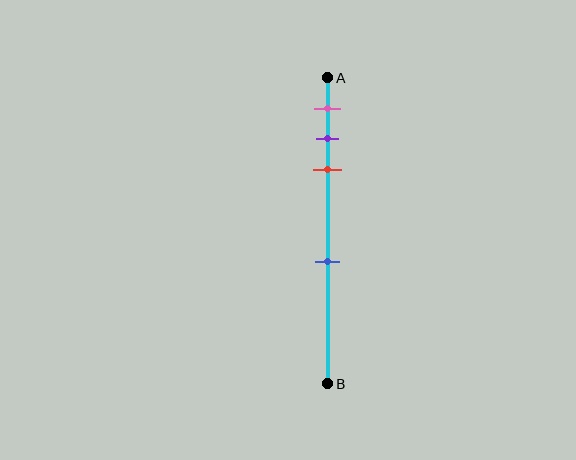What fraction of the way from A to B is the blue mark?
The blue mark is approximately 60% (0.6) of the way from A to B.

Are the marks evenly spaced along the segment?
No, the marks are not evenly spaced.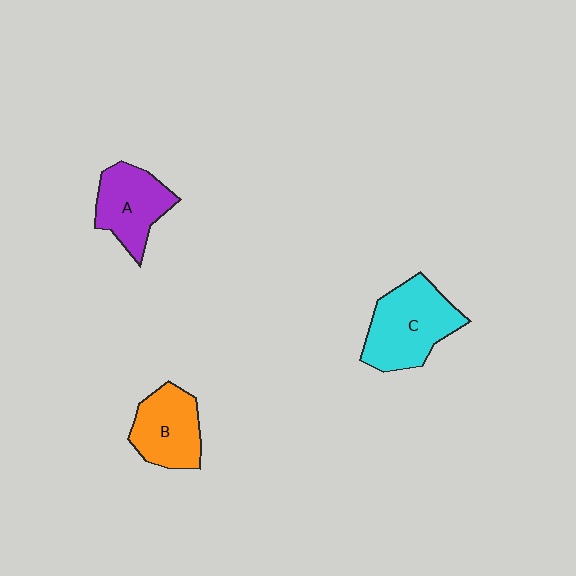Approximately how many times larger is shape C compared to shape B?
Approximately 1.3 times.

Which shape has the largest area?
Shape C (cyan).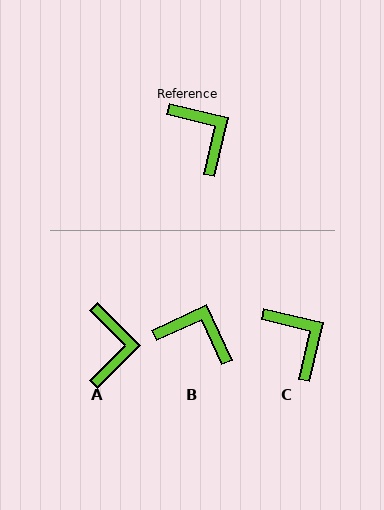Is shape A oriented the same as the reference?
No, it is off by about 32 degrees.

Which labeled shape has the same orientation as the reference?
C.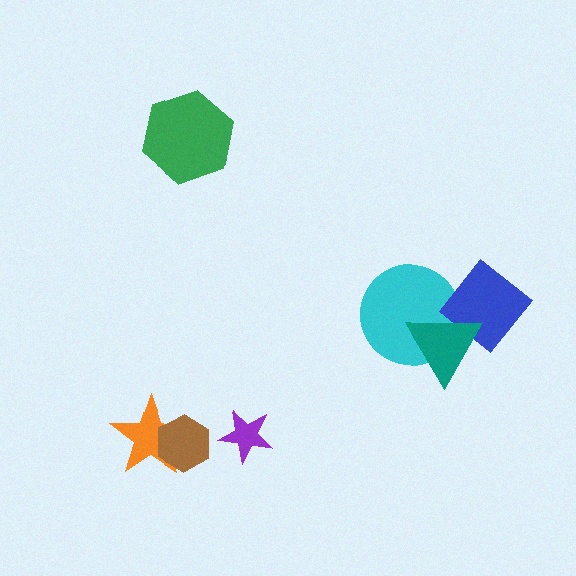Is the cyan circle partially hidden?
Yes, it is partially covered by another shape.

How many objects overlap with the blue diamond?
1 object overlaps with the blue diamond.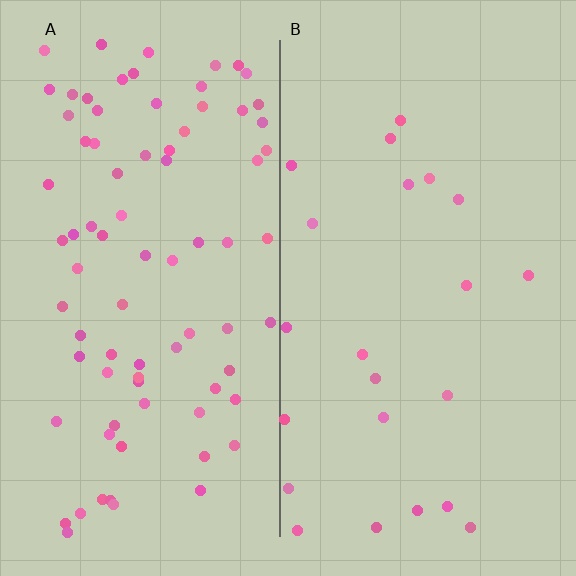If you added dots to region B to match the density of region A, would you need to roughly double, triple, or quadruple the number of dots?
Approximately quadruple.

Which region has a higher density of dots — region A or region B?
A (the left).